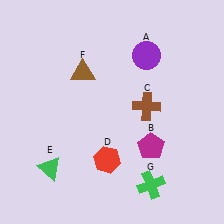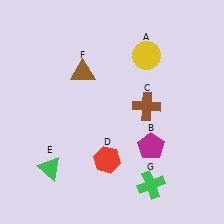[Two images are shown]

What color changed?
The circle (A) changed from purple in Image 1 to yellow in Image 2.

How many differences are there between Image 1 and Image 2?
There is 1 difference between the two images.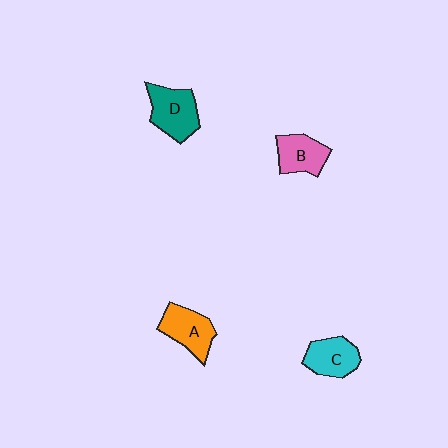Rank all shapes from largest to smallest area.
From largest to smallest: D (teal), A (orange), C (cyan), B (pink).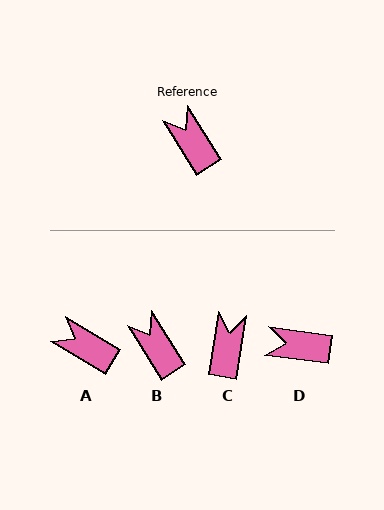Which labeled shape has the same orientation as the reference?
B.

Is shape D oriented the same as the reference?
No, it is off by about 50 degrees.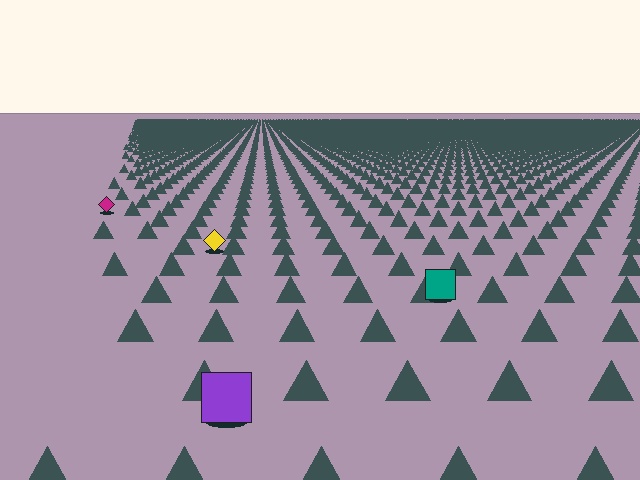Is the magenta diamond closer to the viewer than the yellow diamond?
No. The yellow diamond is closer — you can tell from the texture gradient: the ground texture is coarser near it.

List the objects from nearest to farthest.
From nearest to farthest: the purple square, the teal square, the yellow diamond, the magenta diamond.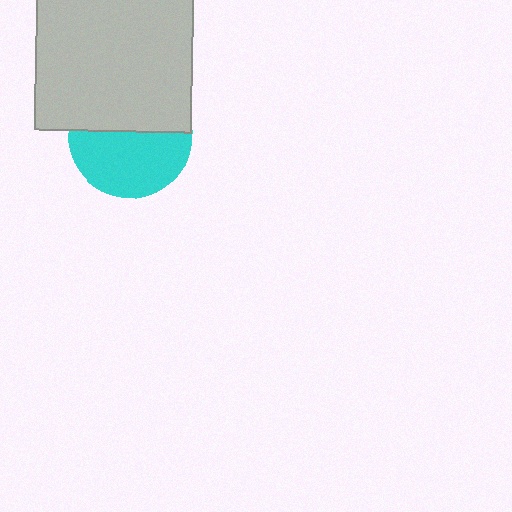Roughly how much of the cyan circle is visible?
About half of it is visible (roughly 54%).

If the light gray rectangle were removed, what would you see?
You would see the complete cyan circle.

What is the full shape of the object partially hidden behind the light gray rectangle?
The partially hidden object is a cyan circle.